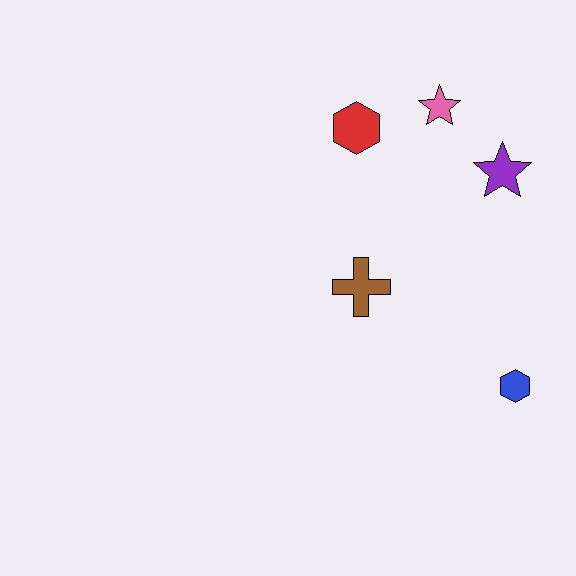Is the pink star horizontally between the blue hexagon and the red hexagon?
Yes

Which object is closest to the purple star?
The pink star is closest to the purple star.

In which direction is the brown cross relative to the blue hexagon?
The brown cross is to the left of the blue hexagon.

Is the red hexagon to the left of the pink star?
Yes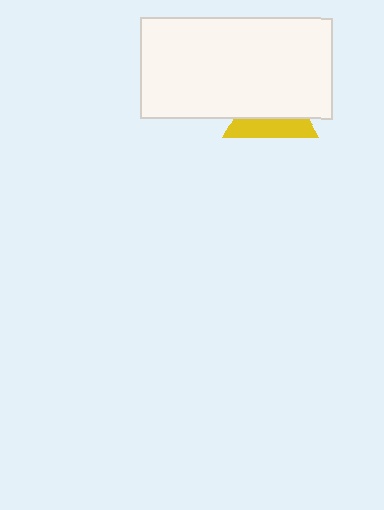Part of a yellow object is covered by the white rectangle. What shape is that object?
It is a triangle.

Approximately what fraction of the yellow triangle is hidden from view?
Roughly 62% of the yellow triangle is hidden behind the white rectangle.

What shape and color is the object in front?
The object in front is a white rectangle.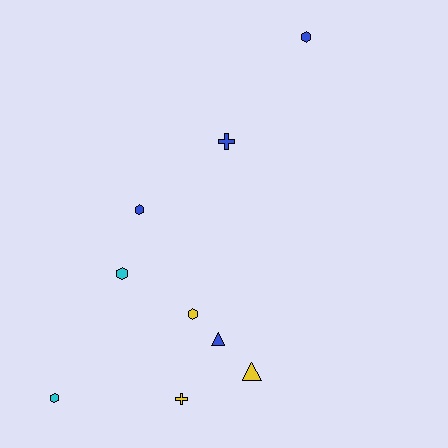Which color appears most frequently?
Blue, with 4 objects.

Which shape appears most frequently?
Hexagon, with 5 objects.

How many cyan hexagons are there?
There are 2 cyan hexagons.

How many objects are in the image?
There are 9 objects.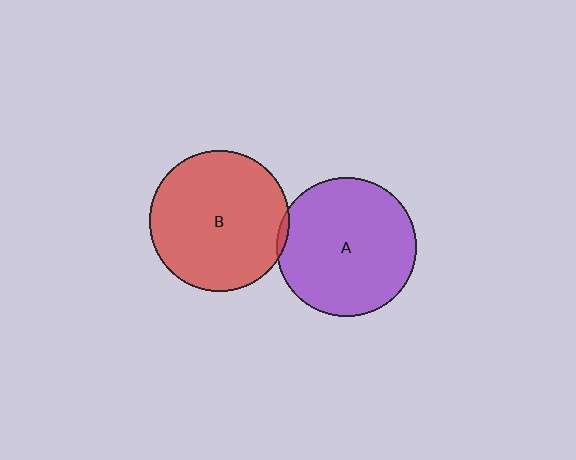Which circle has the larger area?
Circle B (red).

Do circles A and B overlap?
Yes.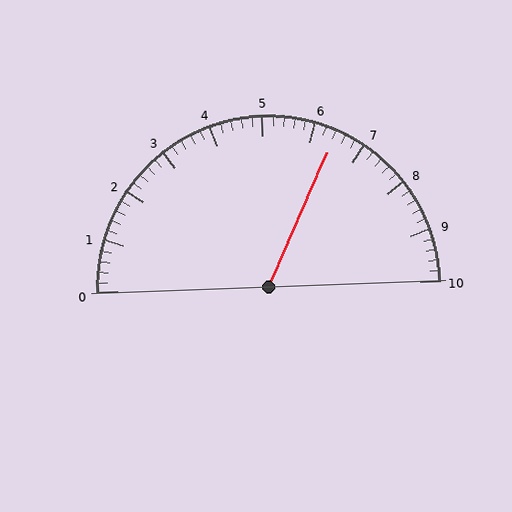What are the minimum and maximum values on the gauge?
The gauge ranges from 0 to 10.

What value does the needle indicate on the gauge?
The needle indicates approximately 6.4.